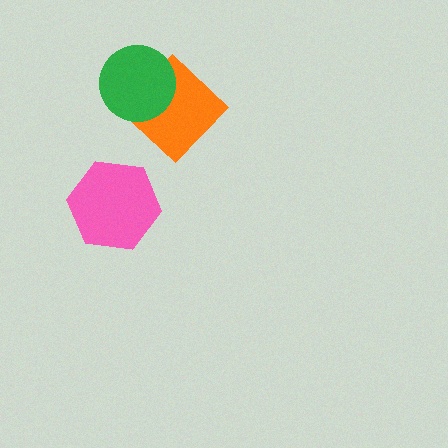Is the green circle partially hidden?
No, no other shape covers it.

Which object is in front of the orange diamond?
The green circle is in front of the orange diamond.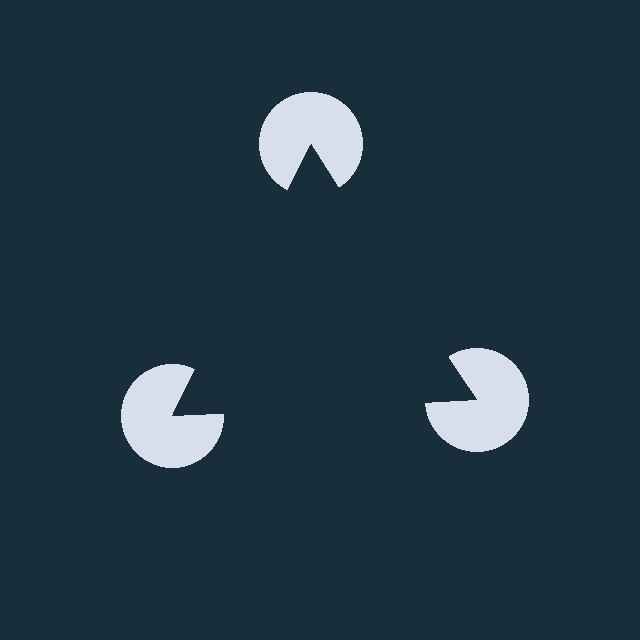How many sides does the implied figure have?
3 sides.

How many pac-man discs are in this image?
There are 3 — one at each vertex of the illusory triangle.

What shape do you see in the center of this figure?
An illusory triangle — its edges are inferred from the aligned wedge cuts in the pac-man discs, not physically drawn.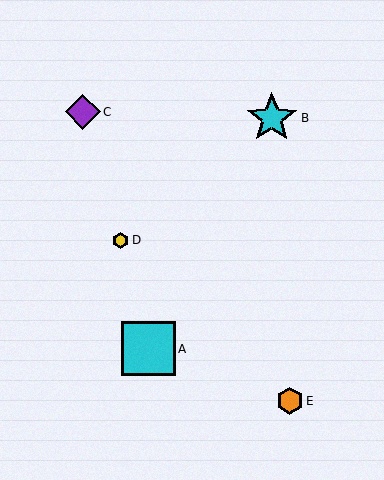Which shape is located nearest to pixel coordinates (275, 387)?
The orange hexagon (labeled E) at (290, 401) is nearest to that location.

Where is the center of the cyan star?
The center of the cyan star is at (272, 118).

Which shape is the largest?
The cyan square (labeled A) is the largest.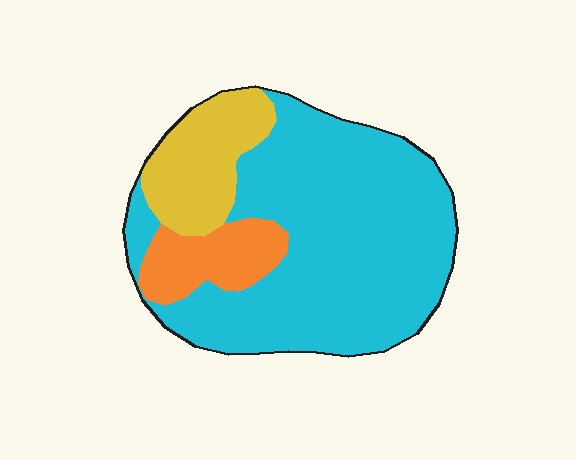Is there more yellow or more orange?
Yellow.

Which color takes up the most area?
Cyan, at roughly 70%.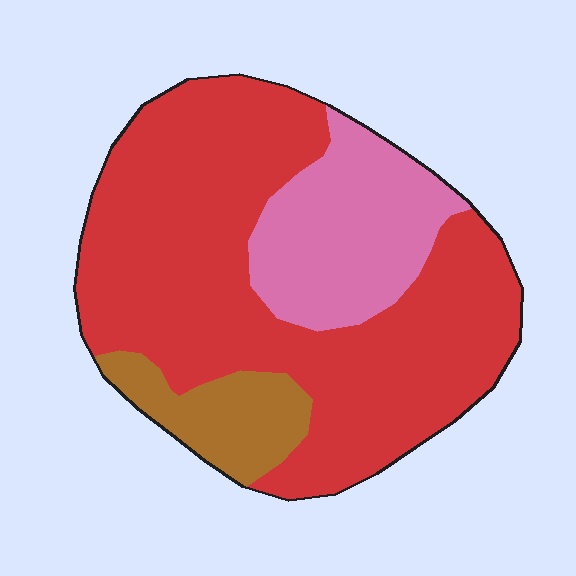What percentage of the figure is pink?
Pink covers about 20% of the figure.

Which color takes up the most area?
Red, at roughly 70%.